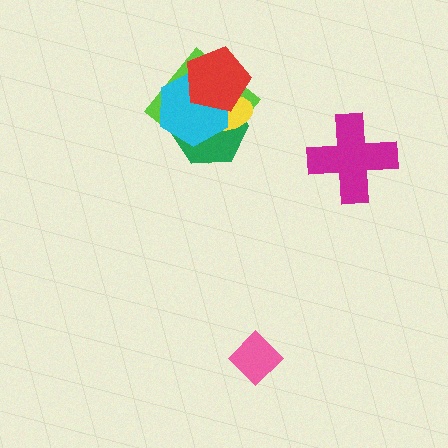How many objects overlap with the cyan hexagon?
4 objects overlap with the cyan hexagon.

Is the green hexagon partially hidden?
Yes, it is partially covered by another shape.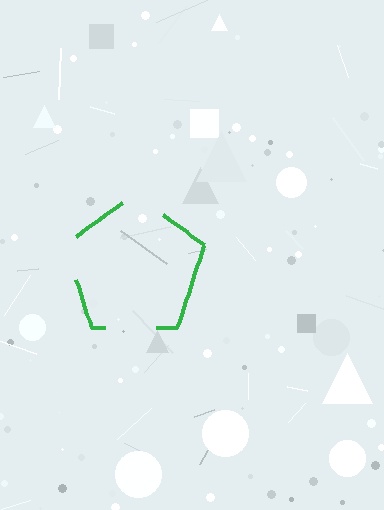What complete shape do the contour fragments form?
The contour fragments form a pentagon.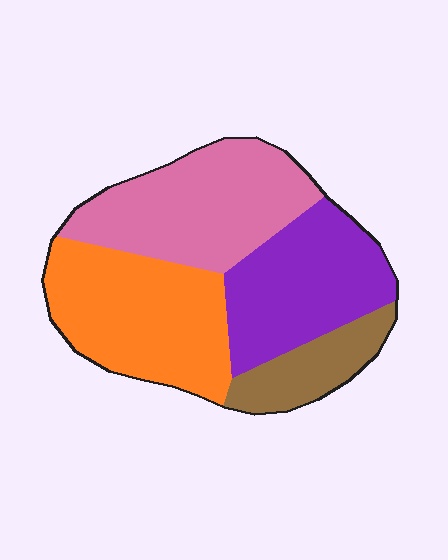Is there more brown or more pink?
Pink.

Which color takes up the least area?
Brown, at roughly 10%.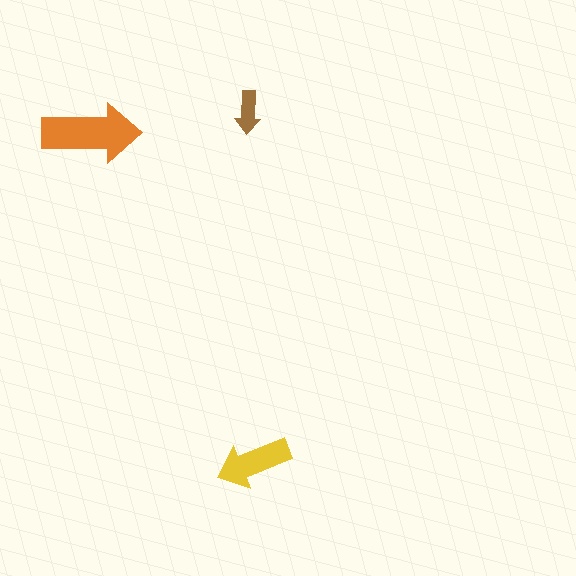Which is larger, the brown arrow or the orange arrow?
The orange one.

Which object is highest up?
The brown arrow is topmost.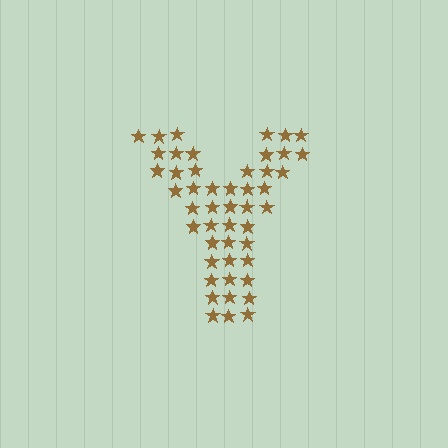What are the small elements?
The small elements are stars.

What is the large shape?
The large shape is the letter Y.